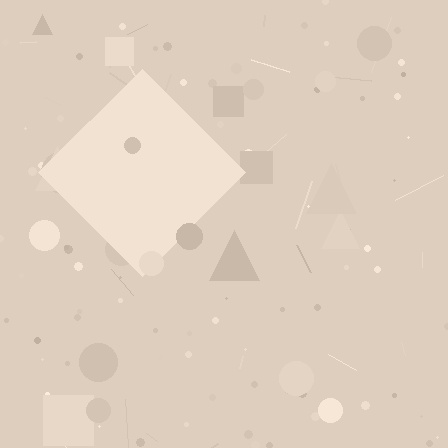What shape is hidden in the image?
A diamond is hidden in the image.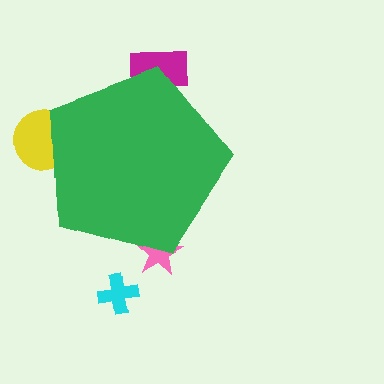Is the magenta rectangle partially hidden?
Yes, the magenta rectangle is partially hidden behind the green pentagon.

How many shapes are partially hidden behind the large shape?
3 shapes are partially hidden.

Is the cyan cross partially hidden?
No, the cyan cross is fully visible.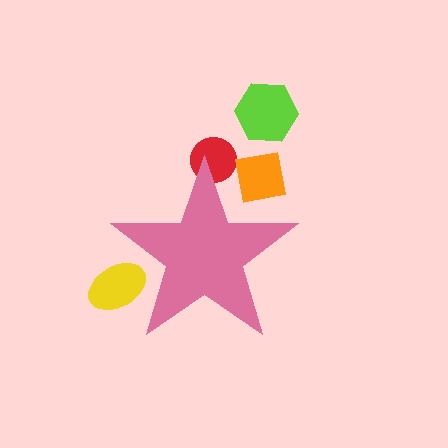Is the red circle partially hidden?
Yes, the red circle is partially hidden behind the pink star.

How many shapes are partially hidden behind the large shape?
3 shapes are partially hidden.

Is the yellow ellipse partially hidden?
Yes, the yellow ellipse is partially hidden behind the pink star.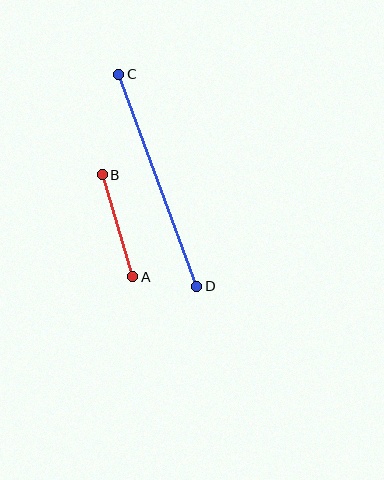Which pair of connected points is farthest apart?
Points C and D are farthest apart.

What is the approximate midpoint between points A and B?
The midpoint is at approximately (118, 226) pixels.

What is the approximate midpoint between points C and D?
The midpoint is at approximately (158, 180) pixels.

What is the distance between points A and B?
The distance is approximately 106 pixels.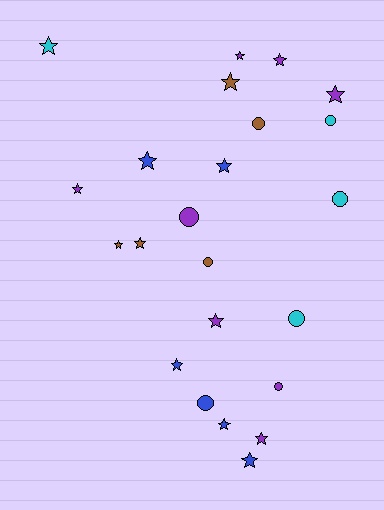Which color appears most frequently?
Purple, with 8 objects.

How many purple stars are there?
There are 6 purple stars.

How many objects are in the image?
There are 23 objects.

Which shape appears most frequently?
Star, with 15 objects.